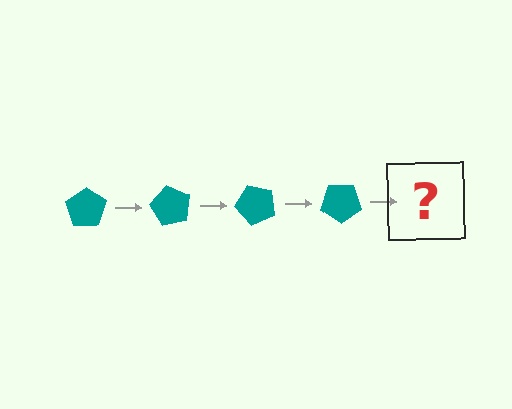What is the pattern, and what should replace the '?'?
The pattern is that the pentagon rotates 60 degrees each step. The '?' should be a teal pentagon rotated 240 degrees.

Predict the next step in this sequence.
The next step is a teal pentagon rotated 240 degrees.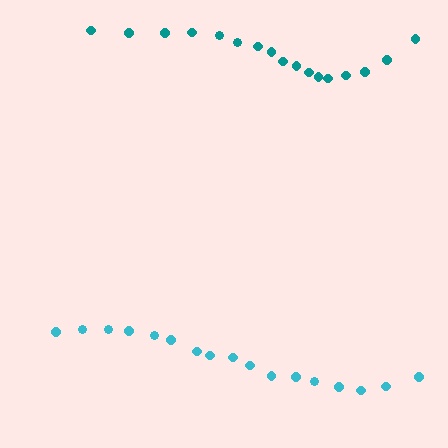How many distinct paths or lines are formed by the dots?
There are 2 distinct paths.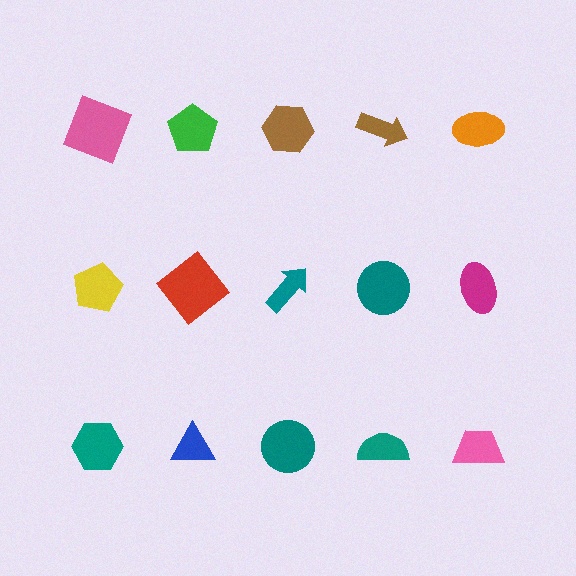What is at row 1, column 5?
An orange ellipse.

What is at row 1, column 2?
A green pentagon.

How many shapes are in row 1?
5 shapes.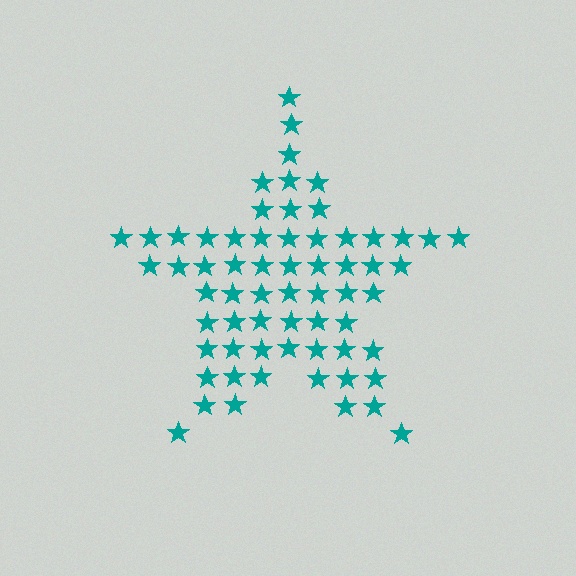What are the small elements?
The small elements are stars.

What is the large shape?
The large shape is a star.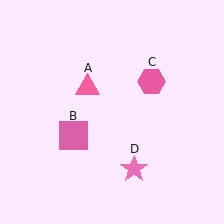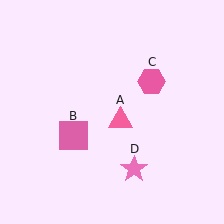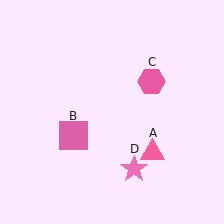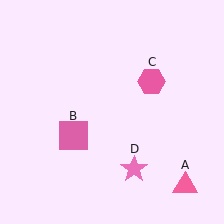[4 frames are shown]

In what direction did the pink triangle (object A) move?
The pink triangle (object A) moved down and to the right.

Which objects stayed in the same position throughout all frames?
Pink square (object B) and pink hexagon (object C) and pink star (object D) remained stationary.